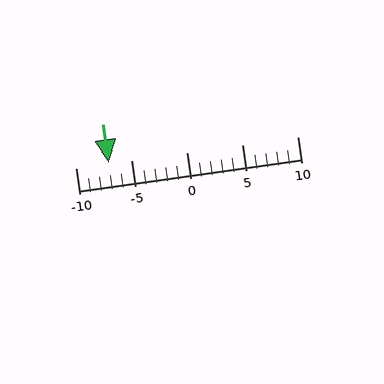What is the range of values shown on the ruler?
The ruler shows values from -10 to 10.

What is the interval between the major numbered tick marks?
The major tick marks are spaced 5 units apart.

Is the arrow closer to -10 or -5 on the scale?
The arrow is closer to -5.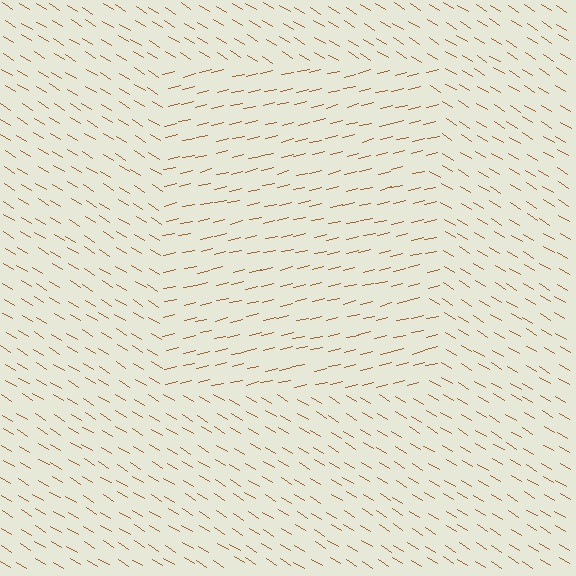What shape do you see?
I see a rectangle.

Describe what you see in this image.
The image is filled with small brown line segments. A rectangle region in the image has lines oriented differently from the surrounding lines, creating a visible texture boundary.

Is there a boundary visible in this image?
Yes, there is a texture boundary formed by a change in line orientation.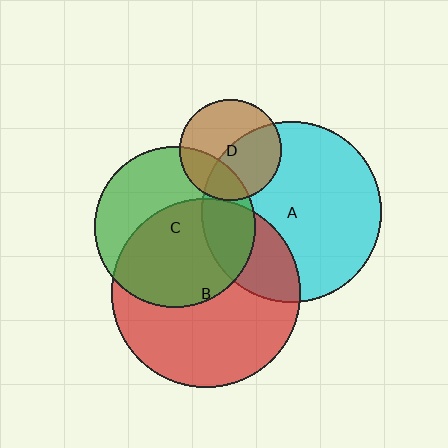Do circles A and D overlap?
Yes.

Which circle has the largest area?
Circle B (red).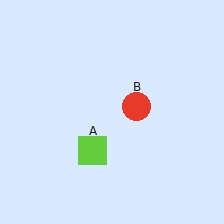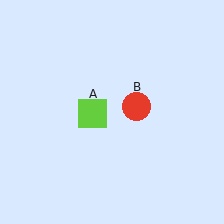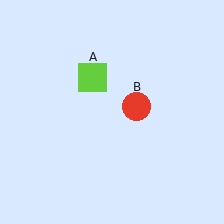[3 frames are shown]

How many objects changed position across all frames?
1 object changed position: lime square (object A).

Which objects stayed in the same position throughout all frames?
Red circle (object B) remained stationary.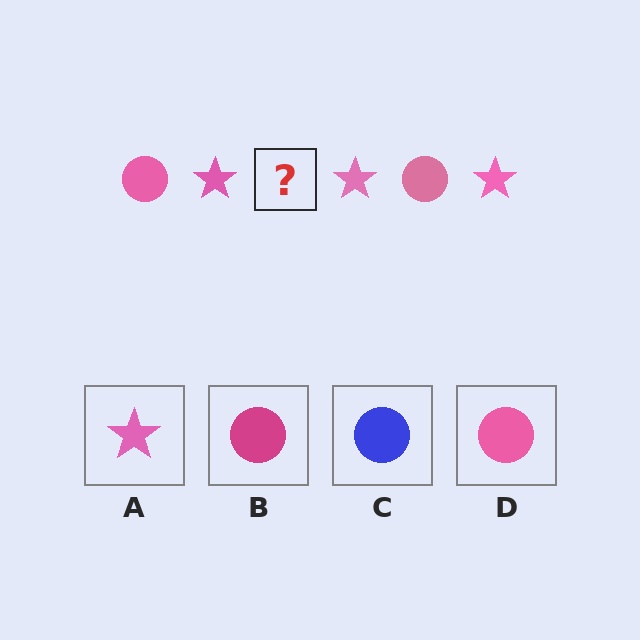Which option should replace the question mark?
Option D.